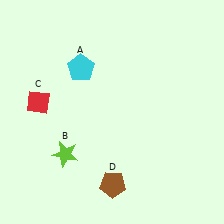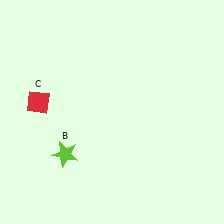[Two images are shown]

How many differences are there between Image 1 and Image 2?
There are 2 differences between the two images.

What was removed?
The brown pentagon (D), the cyan pentagon (A) were removed in Image 2.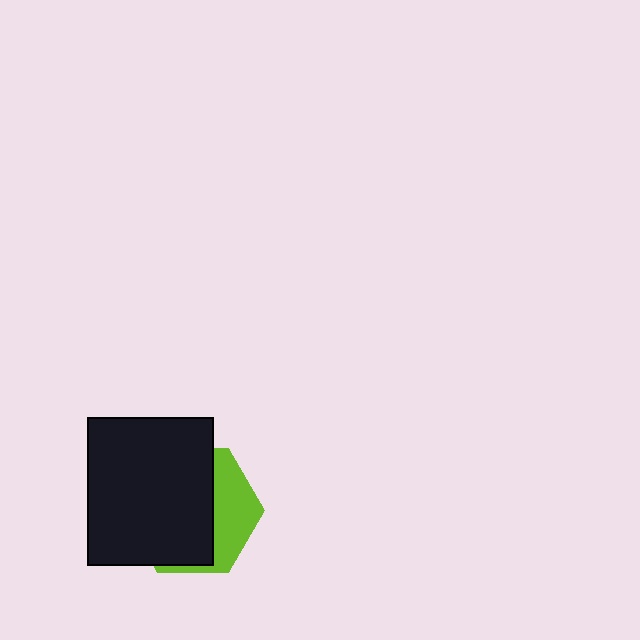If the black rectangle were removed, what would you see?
You would see the complete lime hexagon.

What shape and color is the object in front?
The object in front is a black rectangle.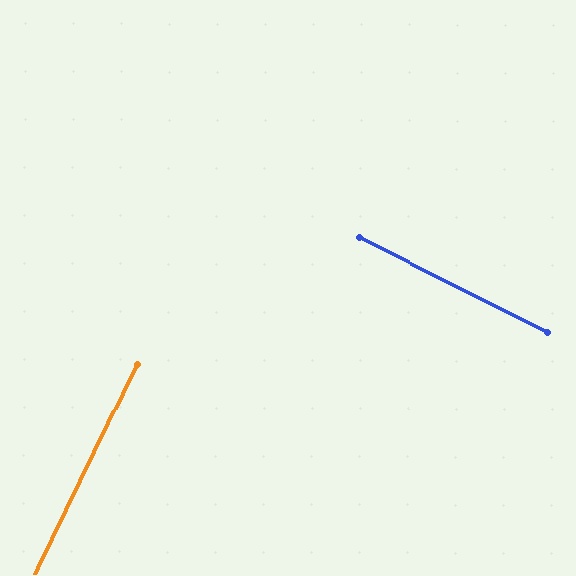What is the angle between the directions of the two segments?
Approximately 89 degrees.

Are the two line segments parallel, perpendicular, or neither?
Perpendicular — they meet at approximately 89°.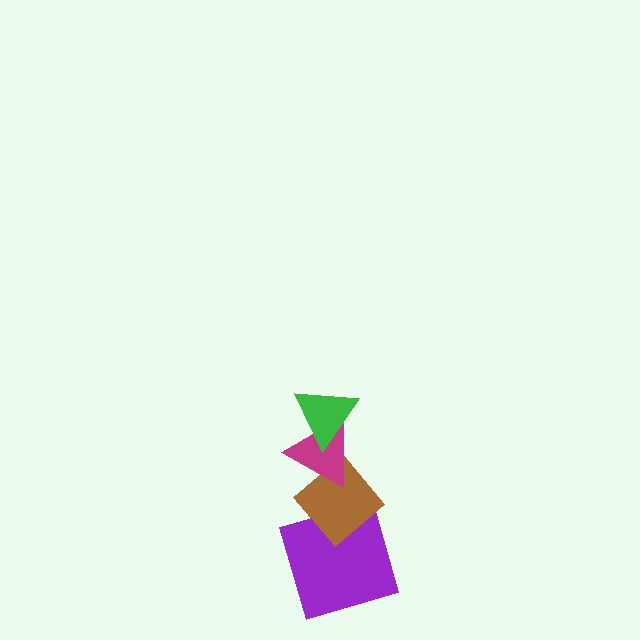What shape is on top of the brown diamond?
The magenta triangle is on top of the brown diamond.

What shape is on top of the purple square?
The brown diamond is on top of the purple square.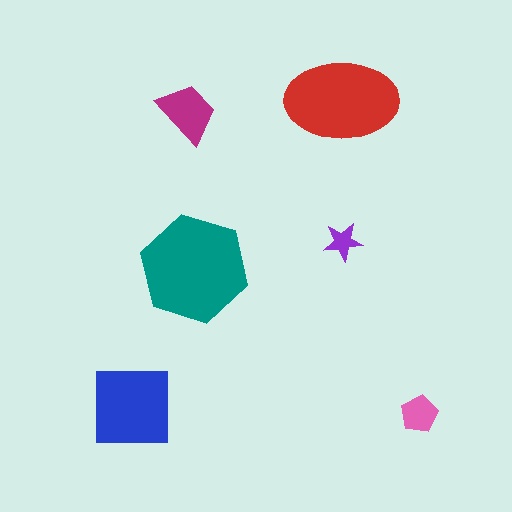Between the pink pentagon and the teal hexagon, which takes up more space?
The teal hexagon.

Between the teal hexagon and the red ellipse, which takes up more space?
The teal hexagon.